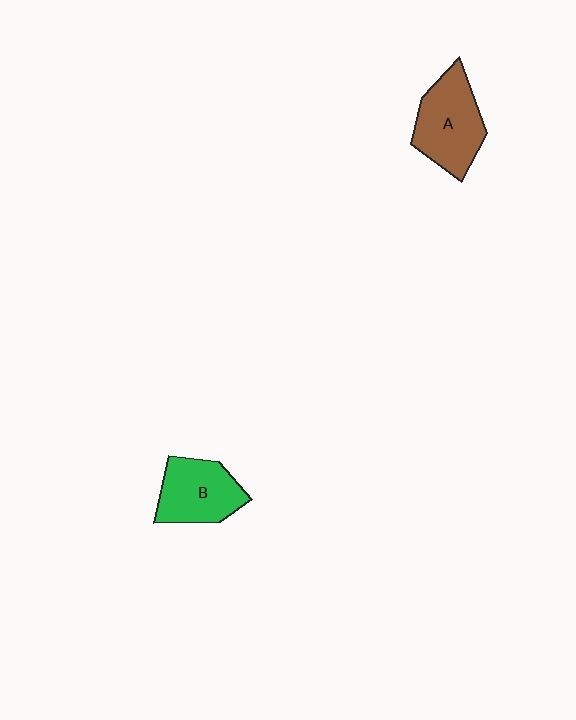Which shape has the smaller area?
Shape B (green).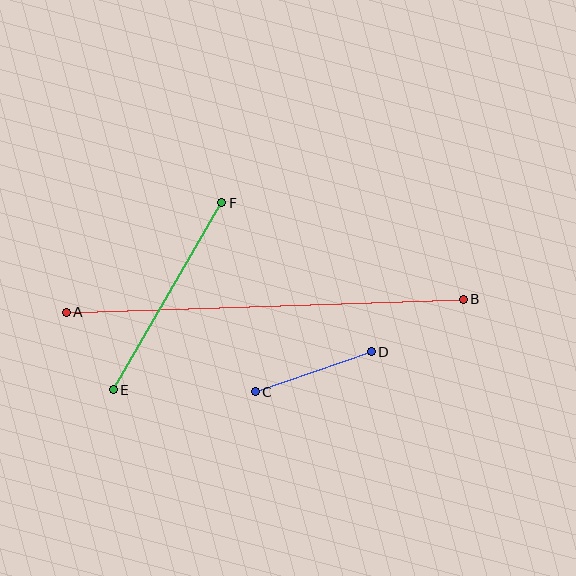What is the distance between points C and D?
The distance is approximately 123 pixels.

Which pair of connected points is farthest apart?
Points A and B are farthest apart.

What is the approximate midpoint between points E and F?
The midpoint is at approximately (168, 296) pixels.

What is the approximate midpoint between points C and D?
The midpoint is at approximately (313, 372) pixels.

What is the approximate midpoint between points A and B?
The midpoint is at approximately (265, 306) pixels.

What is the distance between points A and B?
The distance is approximately 397 pixels.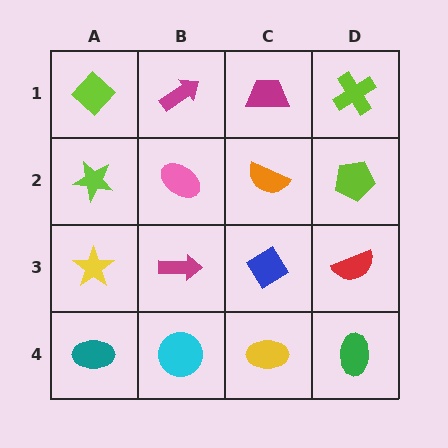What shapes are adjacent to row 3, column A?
A lime star (row 2, column A), a teal ellipse (row 4, column A), a magenta arrow (row 3, column B).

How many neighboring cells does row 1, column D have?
2.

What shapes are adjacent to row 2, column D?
A lime cross (row 1, column D), a red semicircle (row 3, column D), an orange semicircle (row 2, column C).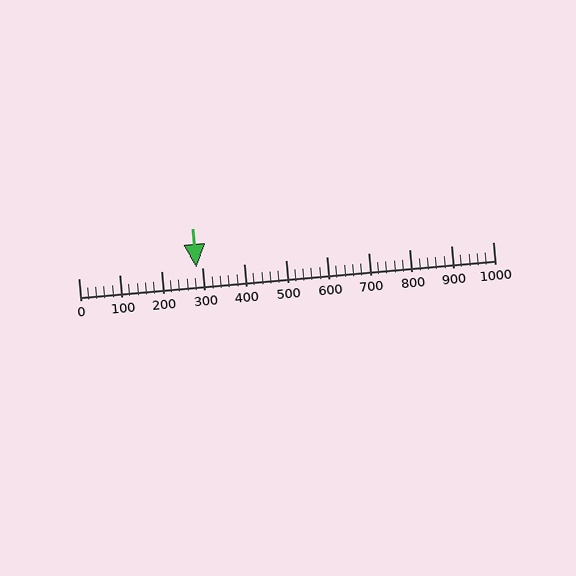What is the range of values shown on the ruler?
The ruler shows values from 0 to 1000.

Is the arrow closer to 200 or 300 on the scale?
The arrow is closer to 300.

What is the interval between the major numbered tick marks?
The major tick marks are spaced 100 units apart.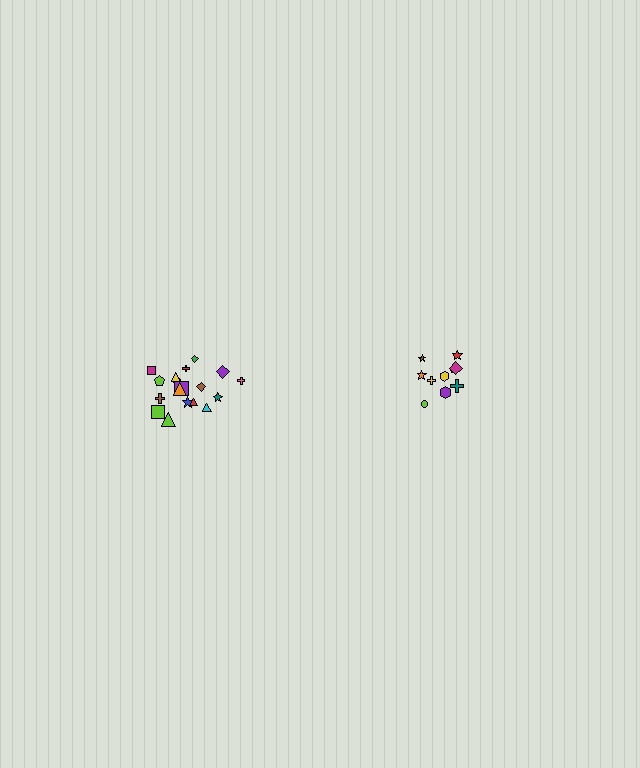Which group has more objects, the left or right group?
The left group.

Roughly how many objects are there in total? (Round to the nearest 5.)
Roughly 30 objects in total.